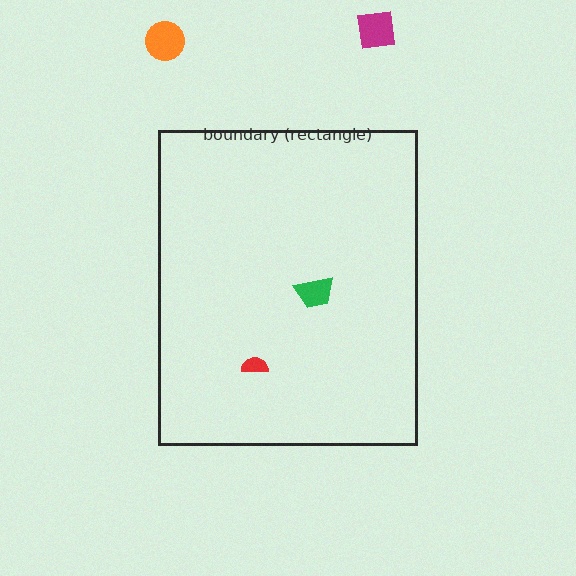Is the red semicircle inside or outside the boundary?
Inside.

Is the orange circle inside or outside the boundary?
Outside.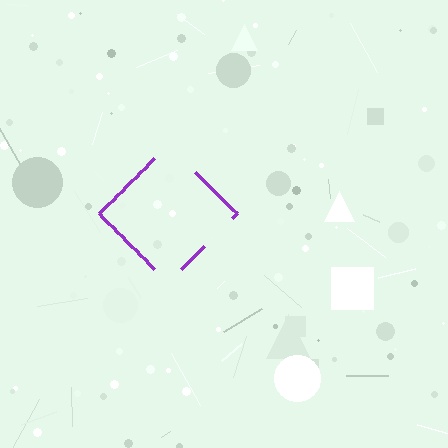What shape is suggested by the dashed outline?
The dashed outline suggests a diamond.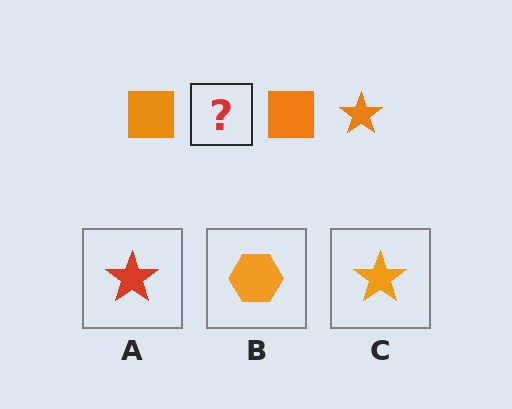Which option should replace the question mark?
Option C.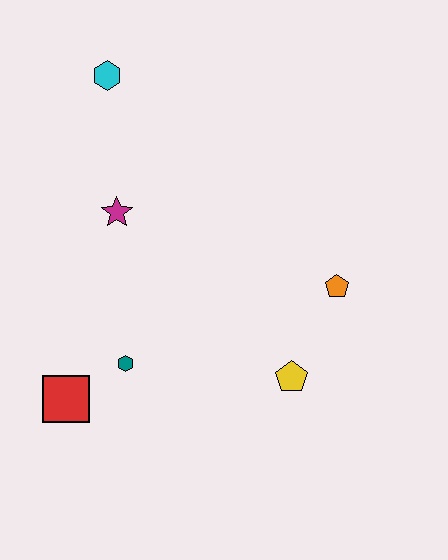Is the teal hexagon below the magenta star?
Yes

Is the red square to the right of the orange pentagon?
No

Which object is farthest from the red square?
The cyan hexagon is farthest from the red square.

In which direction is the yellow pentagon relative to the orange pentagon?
The yellow pentagon is below the orange pentagon.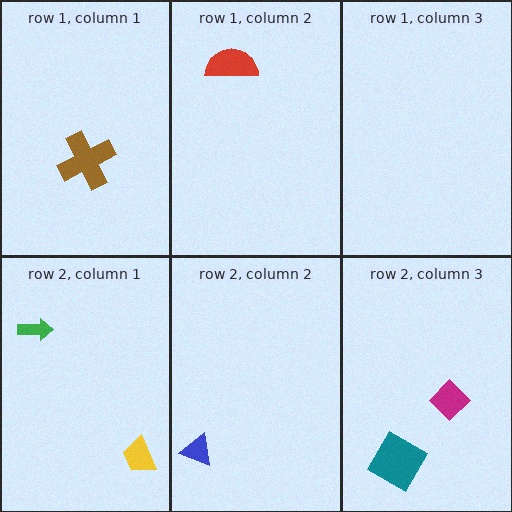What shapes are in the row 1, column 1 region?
The brown cross.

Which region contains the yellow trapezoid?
The row 2, column 1 region.